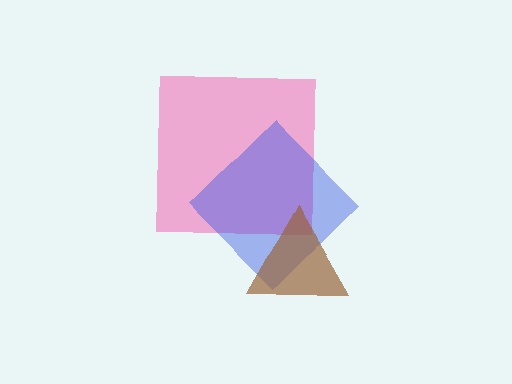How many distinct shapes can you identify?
There are 3 distinct shapes: a pink square, a blue diamond, a brown triangle.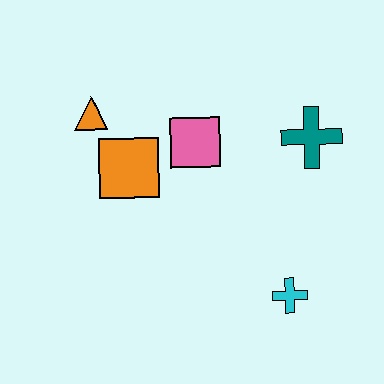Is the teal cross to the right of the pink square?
Yes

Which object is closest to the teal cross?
The pink square is closest to the teal cross.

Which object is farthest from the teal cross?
The orange triangle is farthest from the teal cross.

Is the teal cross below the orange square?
No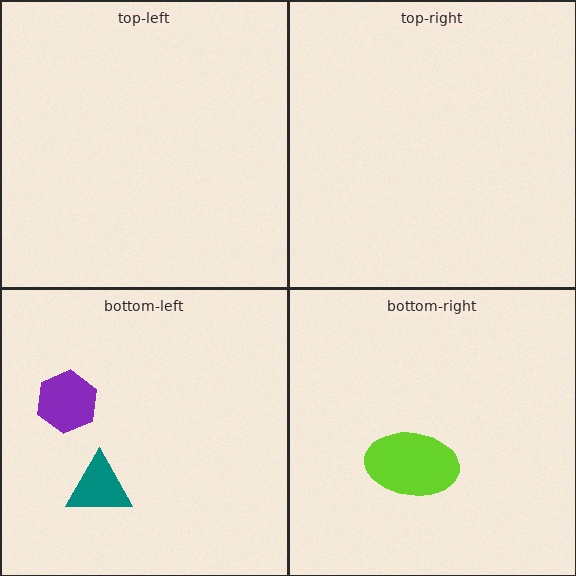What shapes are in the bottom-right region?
The lime ellipse.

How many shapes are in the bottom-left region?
2.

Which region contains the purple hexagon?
The bottom-left region.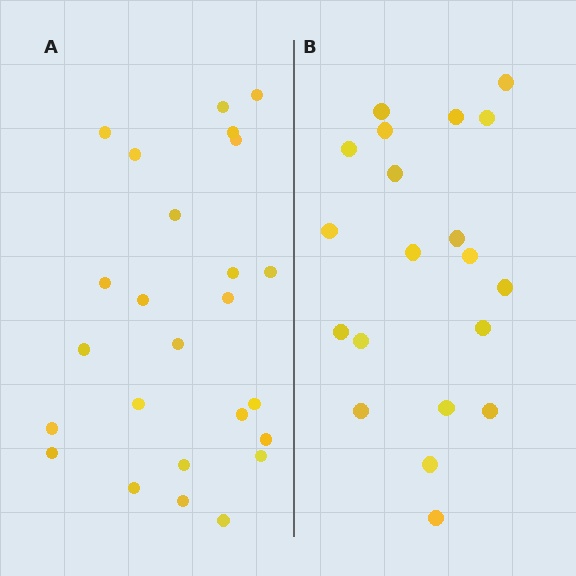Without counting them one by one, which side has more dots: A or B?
Region A (the left region) has more dots.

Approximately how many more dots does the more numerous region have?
Region A has about 5 more dots than region B.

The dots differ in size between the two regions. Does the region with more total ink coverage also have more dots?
No. Region B has more total ink coverage because its dots are larger, but region A actually contains more individual dots. Total area can be misleading — the number of items is what matters here.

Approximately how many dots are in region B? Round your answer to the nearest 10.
About 20 dots.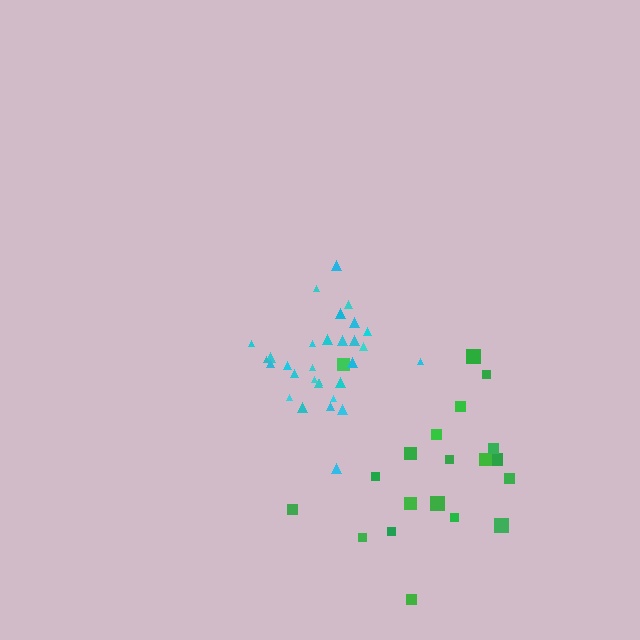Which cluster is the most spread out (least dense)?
Green.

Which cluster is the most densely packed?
Cyan.